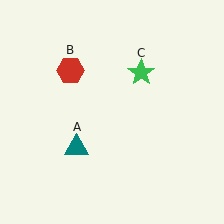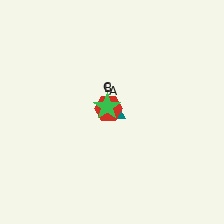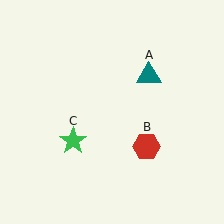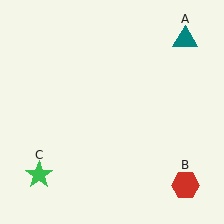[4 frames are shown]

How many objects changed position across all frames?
3 objects changed position: teal triangle (object A), red hexagon (object B), green star (object C).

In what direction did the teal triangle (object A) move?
The teal triangle (object A) moved up and to the right.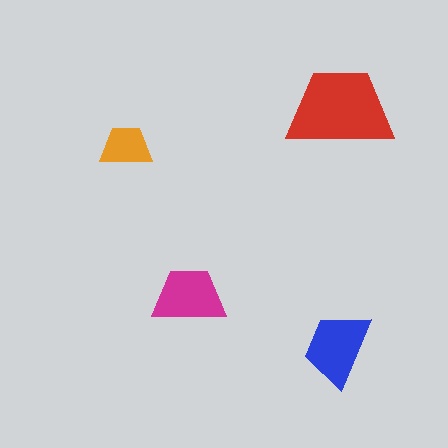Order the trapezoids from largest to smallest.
the red one, the blue one, the magenta one, the orange one.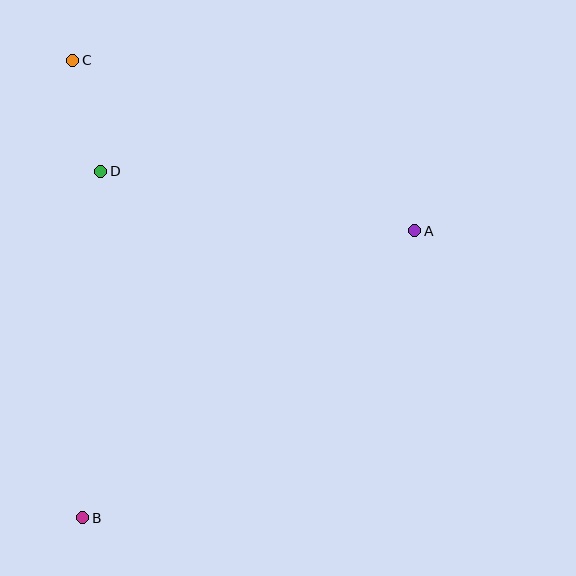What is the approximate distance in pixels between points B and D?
The distance between B and D is approximately 347 pixels.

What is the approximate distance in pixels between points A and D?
The distance between A and D is approximately 319 pixels.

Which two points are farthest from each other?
Points B and C are farthest from each other.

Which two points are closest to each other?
Points C and D are closest to each other.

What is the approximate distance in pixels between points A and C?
The distance between A and C is approximately 382 pixels.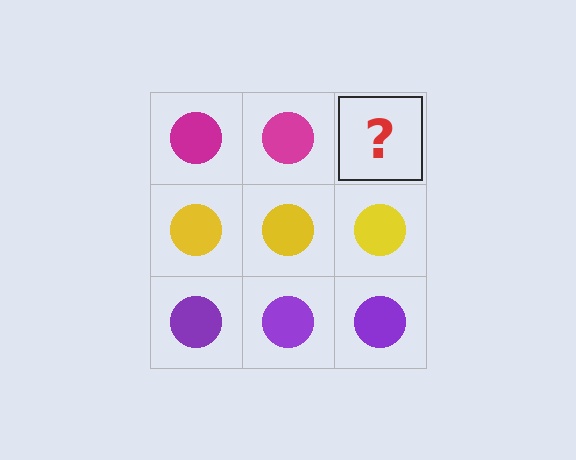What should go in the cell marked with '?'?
The missing cell should contain a magenta circle.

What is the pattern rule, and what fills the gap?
The rule is that each row has a consistent color. The gap should be filled with a magenta circle.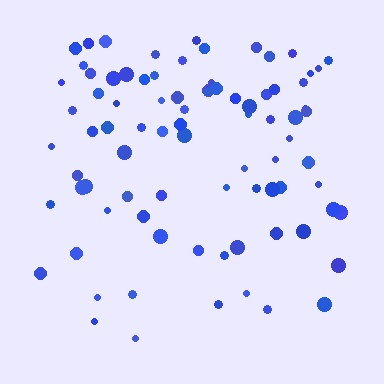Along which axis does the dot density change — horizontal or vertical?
Vertical.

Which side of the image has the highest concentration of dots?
The top.